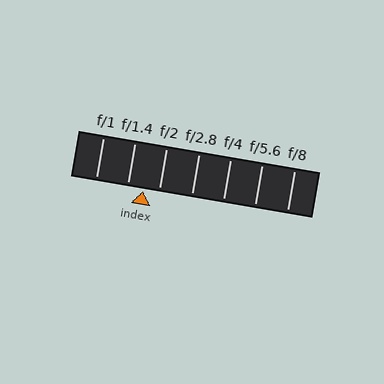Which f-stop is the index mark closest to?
The index mark is closest to f/1.4.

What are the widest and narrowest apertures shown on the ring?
The widest aperture shown is f/1 and the narrowest is f/8.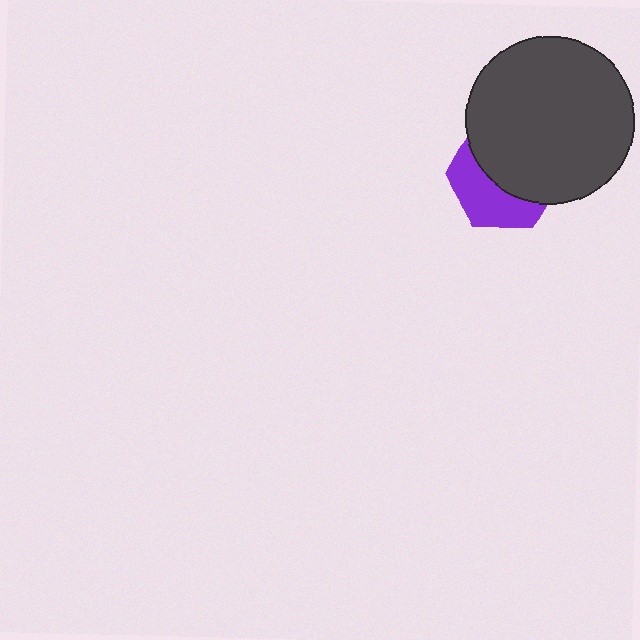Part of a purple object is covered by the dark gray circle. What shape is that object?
It is a hexagon.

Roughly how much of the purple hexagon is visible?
A small part of it is visible (roughly 42%).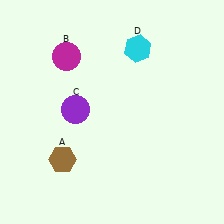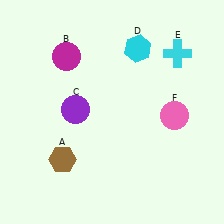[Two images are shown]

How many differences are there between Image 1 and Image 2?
There are 2 differences between the two images.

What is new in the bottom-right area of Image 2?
A pink circle (F) was added in the bottom-right area of Image 2.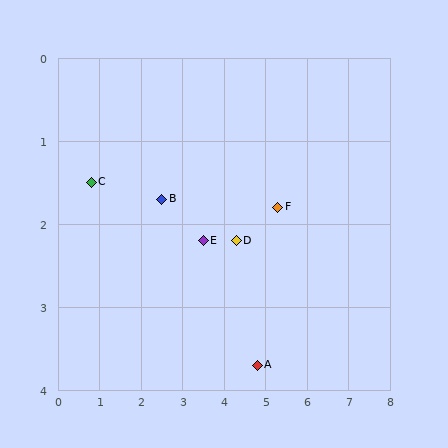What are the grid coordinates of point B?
Point B is at approximately (2.5, 1.7).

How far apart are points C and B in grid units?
Points C and B are about 1.7 grid units apart.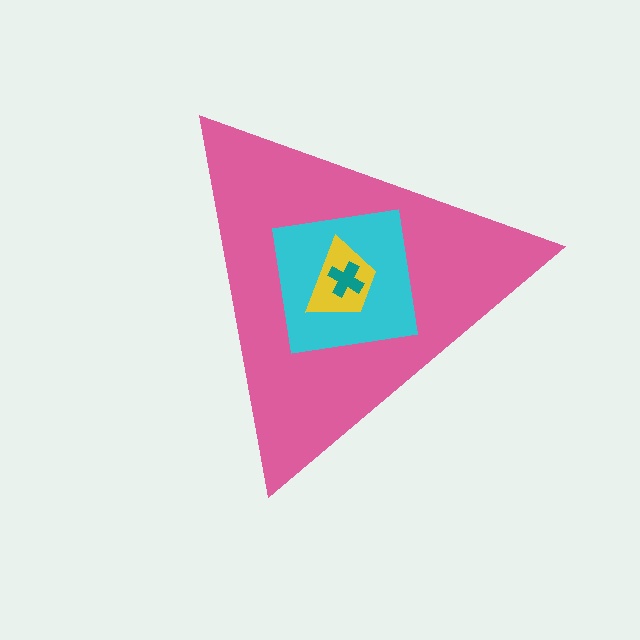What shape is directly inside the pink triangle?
The cyan square.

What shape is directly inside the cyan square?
The yellow trapezoid.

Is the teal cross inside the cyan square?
Yes.